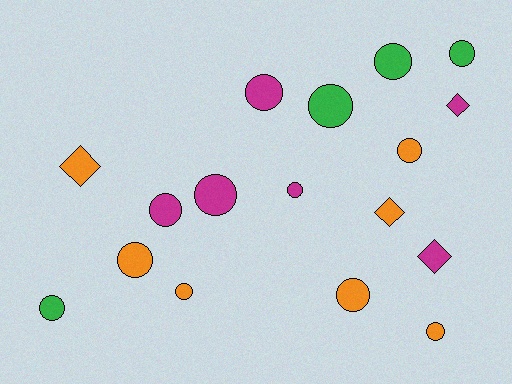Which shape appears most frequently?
Circle, with 13 objects.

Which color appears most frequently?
Orange, with 7 objects.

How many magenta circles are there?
There are 4 magenta circles.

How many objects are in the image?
There are 17 objects.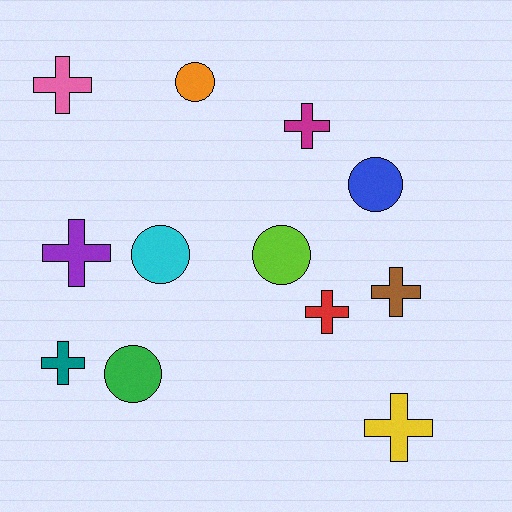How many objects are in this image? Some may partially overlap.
There are 12 objects.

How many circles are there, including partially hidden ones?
There are 5 circles.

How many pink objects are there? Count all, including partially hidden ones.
There is 1 pink object.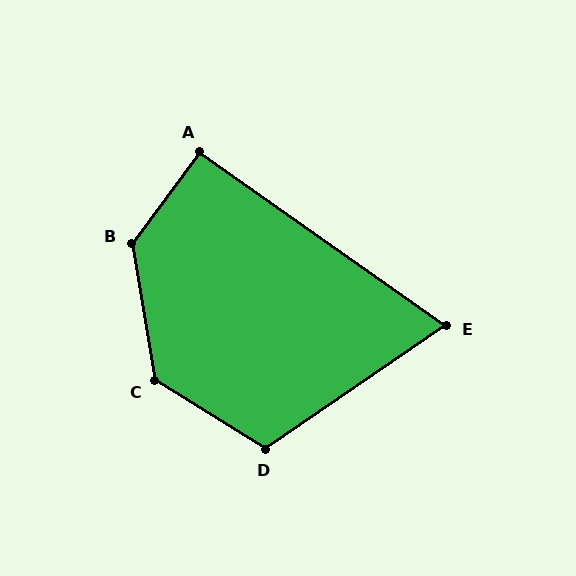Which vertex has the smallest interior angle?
E, at approximately 70 degrees.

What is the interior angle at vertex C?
Approximately 131 degrees (obtuse).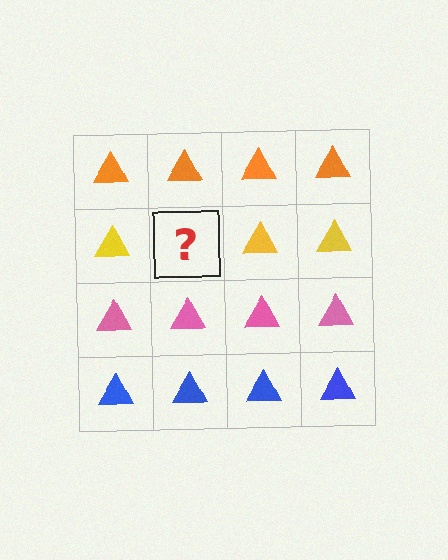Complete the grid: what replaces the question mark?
The question mark should be replaced with a yellow triangle.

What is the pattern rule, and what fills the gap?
The rule is that each row has a consistent color. The gap should be filled with a yellow triangle.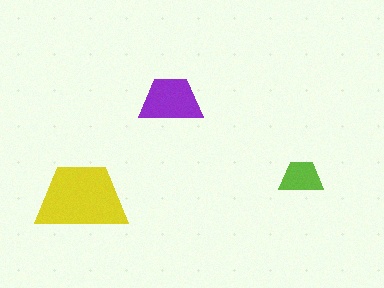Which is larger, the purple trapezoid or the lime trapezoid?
The purple one.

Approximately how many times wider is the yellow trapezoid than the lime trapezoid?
About 2 times wider.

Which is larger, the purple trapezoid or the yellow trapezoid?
The yellow one.